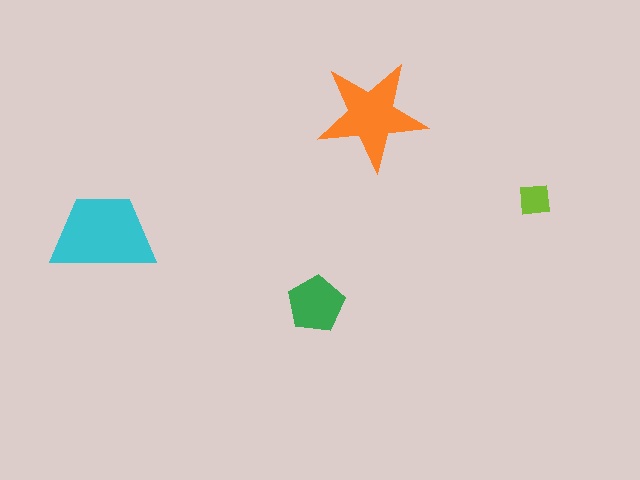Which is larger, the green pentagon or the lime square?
The green pentagon.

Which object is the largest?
The cyan trapezoid.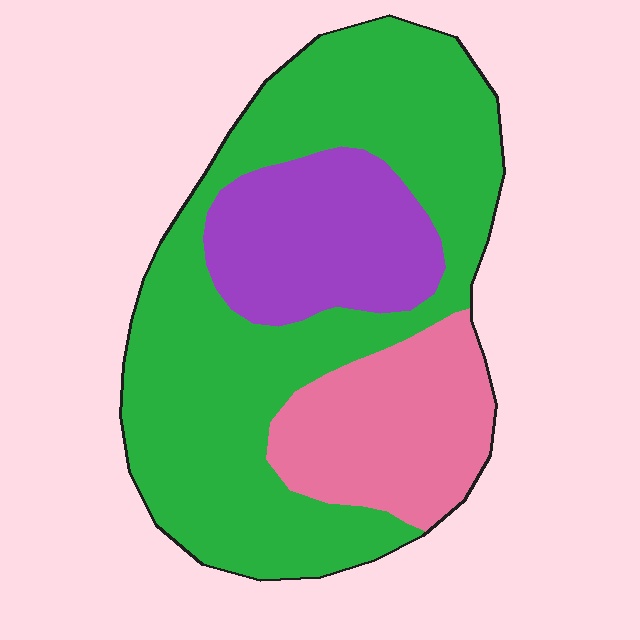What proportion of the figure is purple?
Purple takes up about one fifth (1/5) of the figure.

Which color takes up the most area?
Green, at roughly 60%.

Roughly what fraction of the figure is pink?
Pink takes up less than a quarter of the figure.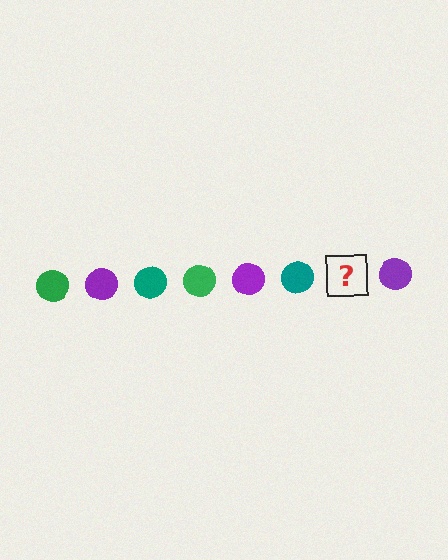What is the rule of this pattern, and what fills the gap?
The rule is that the pattern cycles through green, purple, teal circles. The gap should be filled with a green circle.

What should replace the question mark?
The question mark should be replaced with a green circle.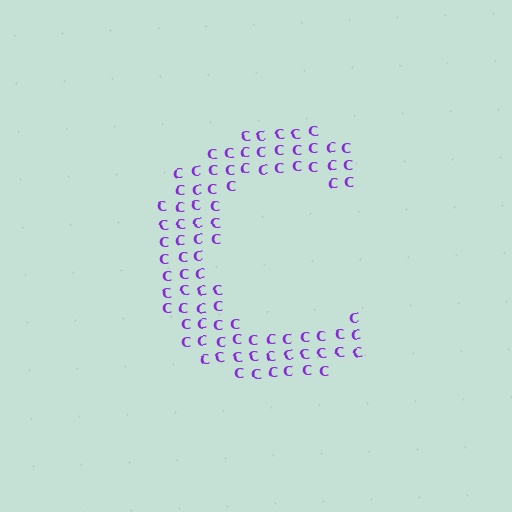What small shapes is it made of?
It is made of small letter C's.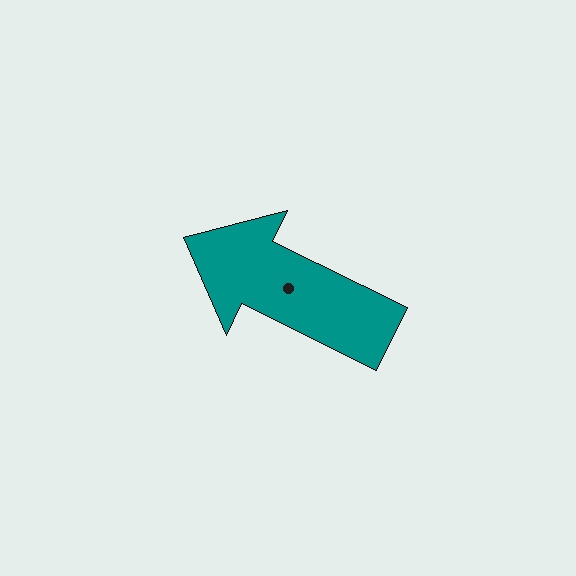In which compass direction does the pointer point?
Northwest.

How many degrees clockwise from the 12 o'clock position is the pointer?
Approximately 296 degrees.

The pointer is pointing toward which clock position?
Roughly 10 o'clock.